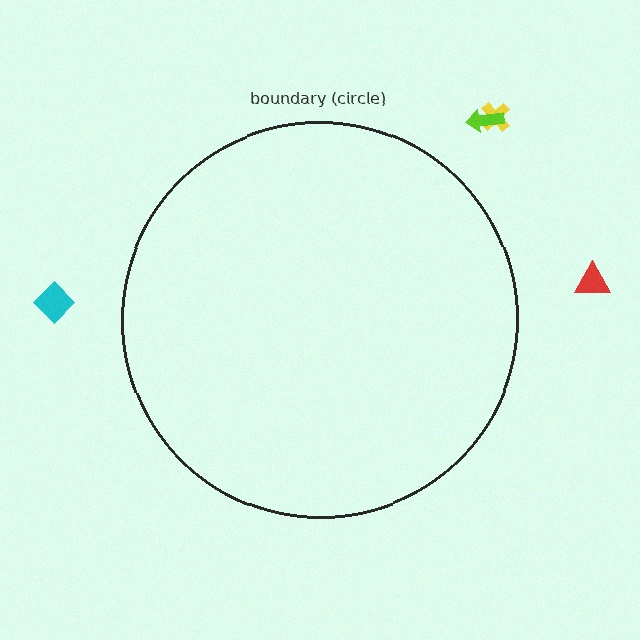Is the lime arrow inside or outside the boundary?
Outside.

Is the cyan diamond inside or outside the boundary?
Outside.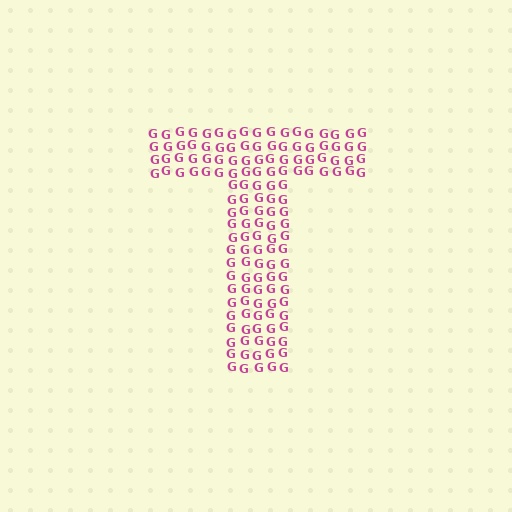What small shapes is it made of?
It is made of small letter G's.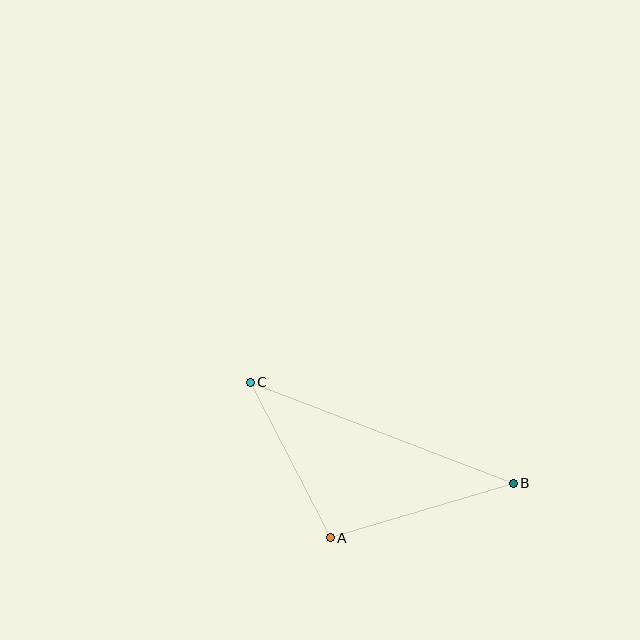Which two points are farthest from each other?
Points B and C are farthest from each other.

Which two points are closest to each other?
Points A and C are closest to each other.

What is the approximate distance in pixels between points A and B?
The distance between A and B is approximately 191 pixels.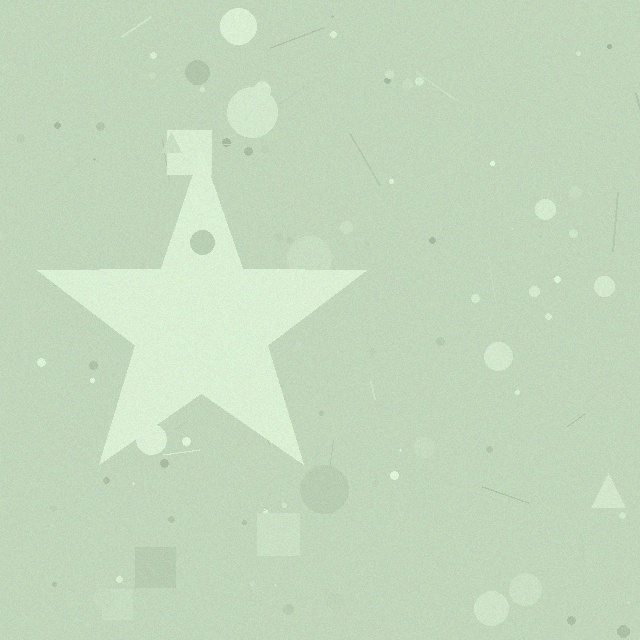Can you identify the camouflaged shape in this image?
The camouflaged shape is a star.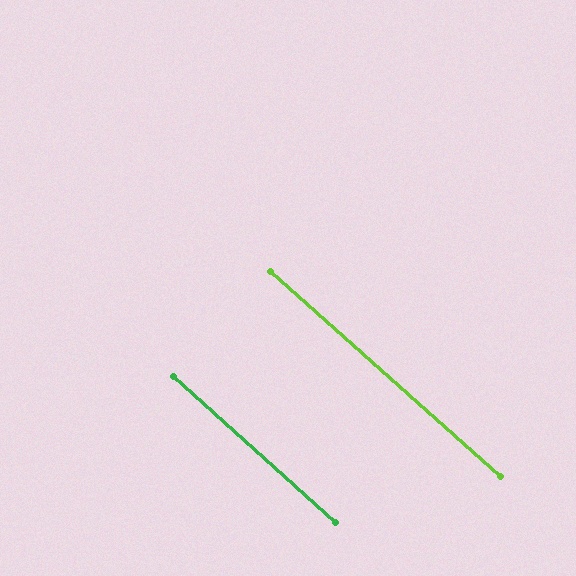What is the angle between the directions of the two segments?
Approximately 0 degrees.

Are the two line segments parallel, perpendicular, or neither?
Parallel — their directions differ by only 0.3°.